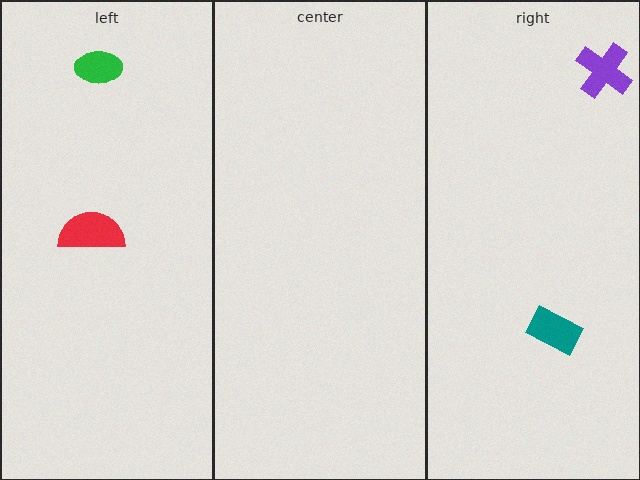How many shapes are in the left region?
2.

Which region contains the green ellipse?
The left region.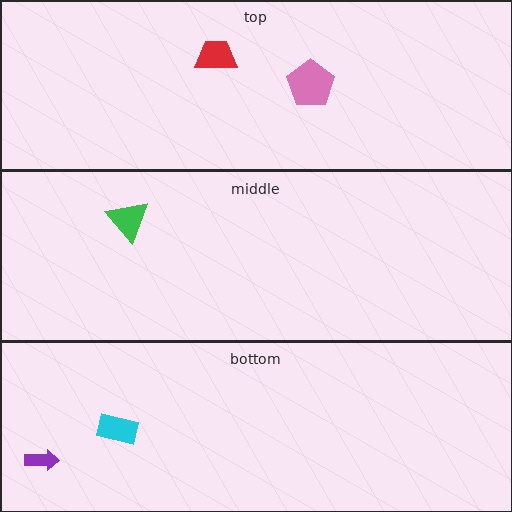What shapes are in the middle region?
The green triangle.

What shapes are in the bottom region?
The cyan rectangle, the purple arrow.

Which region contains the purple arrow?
The bottom region.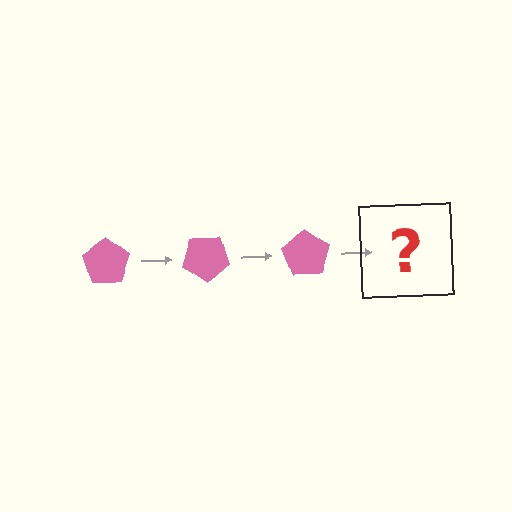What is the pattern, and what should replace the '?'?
The pattern is that the pentagon rotates 35 degrees each step. The '?' should be a pink pentagon rotated 105 degrees.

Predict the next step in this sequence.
The next step is a pink pentagon rotated 105 degrees.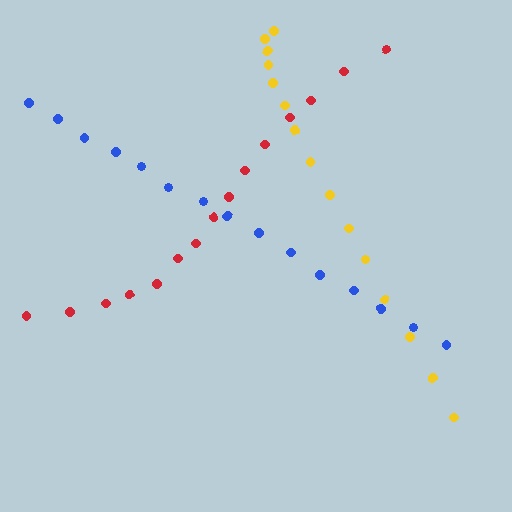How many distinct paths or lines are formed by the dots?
There are 3 distinct paths.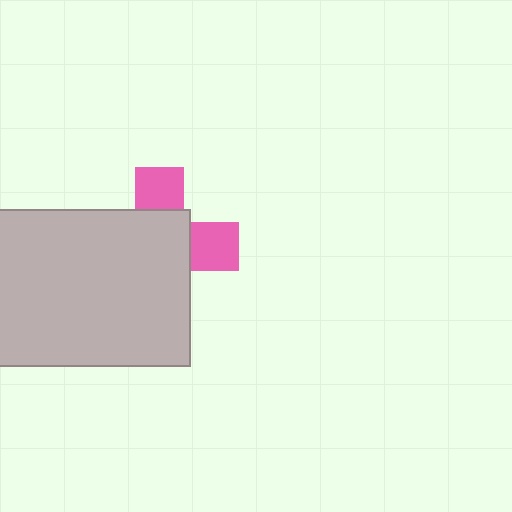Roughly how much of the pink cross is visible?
A small part of it is visible (roughly 33%).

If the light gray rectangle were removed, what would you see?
You would see the complete pink cross.